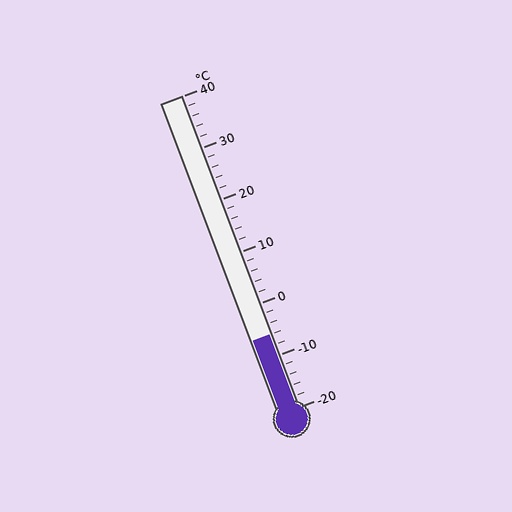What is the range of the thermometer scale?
The thermometer scale ranges from -20°C to 40°C.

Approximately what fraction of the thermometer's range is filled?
The thermometer is filled to approximately 25% of its range.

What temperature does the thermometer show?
The thermometer shows approximately -6°C.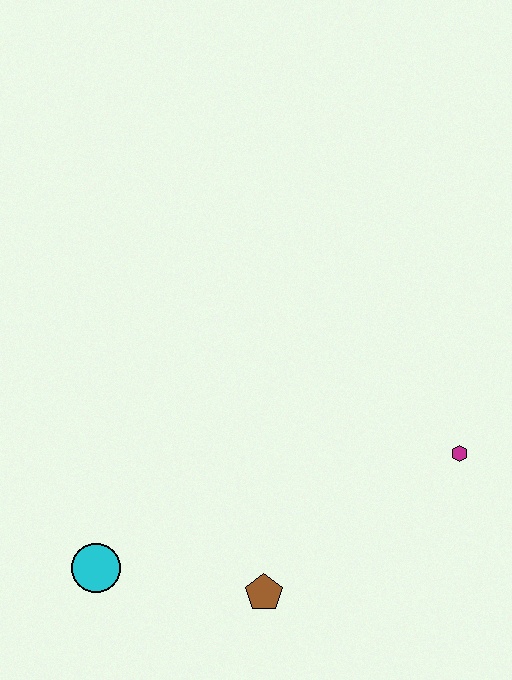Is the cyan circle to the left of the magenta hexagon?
Yes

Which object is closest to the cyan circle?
The brown pentagon is closest to the cyan circle.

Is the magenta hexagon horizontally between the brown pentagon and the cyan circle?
No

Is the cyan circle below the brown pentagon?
No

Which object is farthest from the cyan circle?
The magenta hexagon is farthest from the cyan circle.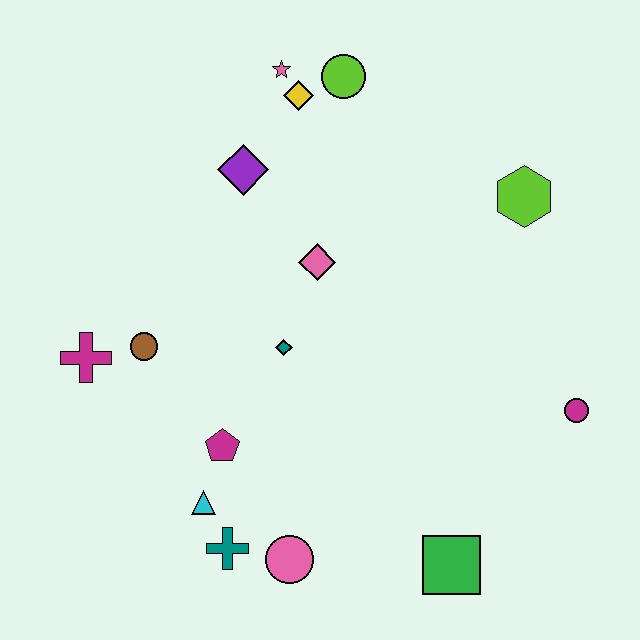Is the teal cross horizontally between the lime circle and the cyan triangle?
Yes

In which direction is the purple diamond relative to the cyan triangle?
The purple diamond is above the cyan triangle.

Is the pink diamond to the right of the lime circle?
No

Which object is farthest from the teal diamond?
The magenta circle is farthest from the teal diamond.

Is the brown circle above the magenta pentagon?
Yes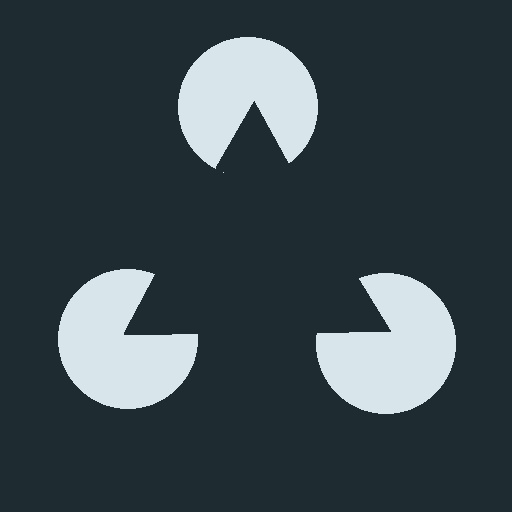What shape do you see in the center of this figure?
An illusory triangle — its edges are inferred from the aligned wedge cuts in the pac-man discs, not physically drawn.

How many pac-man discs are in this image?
There are 3 — one at each vertex of the illusory triangle.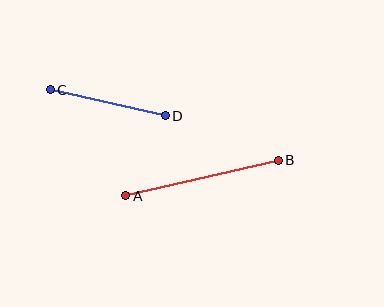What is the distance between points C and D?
The distance is approximately 118 pixels.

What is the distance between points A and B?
The distance is approximately 157 pixels.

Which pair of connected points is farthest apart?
Points A and B are farthest apart.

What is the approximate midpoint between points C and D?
The midpoint is at approximately (108, 103) pixels.